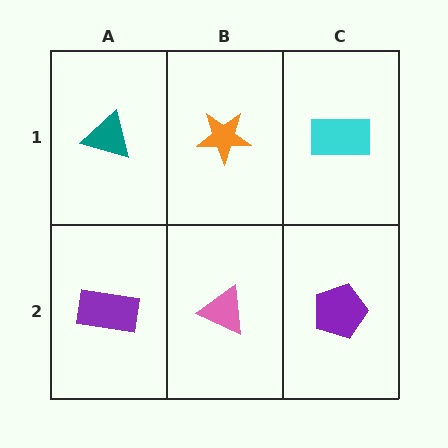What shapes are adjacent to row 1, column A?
A purple rectangle (row 2, column A), an orange star (row 1, column B).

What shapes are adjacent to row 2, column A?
A teal triangle (row 1, column A), a pink triangle (row 2, column B).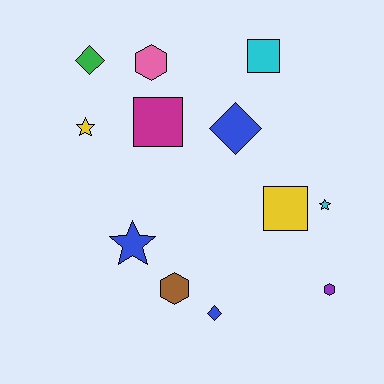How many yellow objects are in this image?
There are 2 yellow objects.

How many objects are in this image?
There are 12 objects.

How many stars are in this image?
There are 3 stars.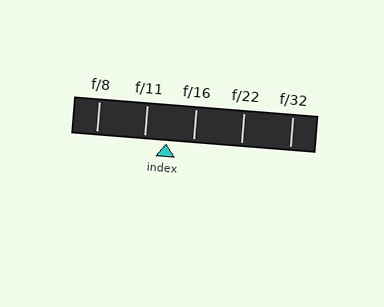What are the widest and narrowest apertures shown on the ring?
The widest aperture shown is f/8 and the narrowest is f/32.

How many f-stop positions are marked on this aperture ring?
There are 5 f-stop positions marked.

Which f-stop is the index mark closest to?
The index mark is closest to f/11.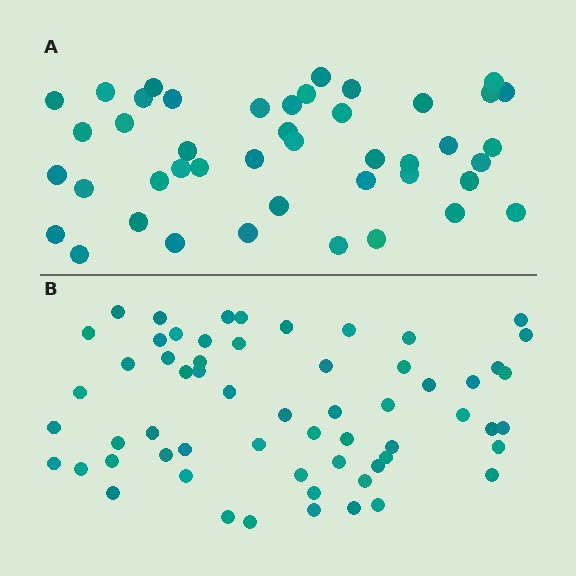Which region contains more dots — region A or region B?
Region B (the bottom region) has more dots.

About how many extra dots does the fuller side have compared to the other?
Region B has approximately 15 more dots than region A.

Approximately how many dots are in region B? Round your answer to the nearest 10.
About 60 dots.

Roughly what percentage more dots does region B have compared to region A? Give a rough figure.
About 35% more.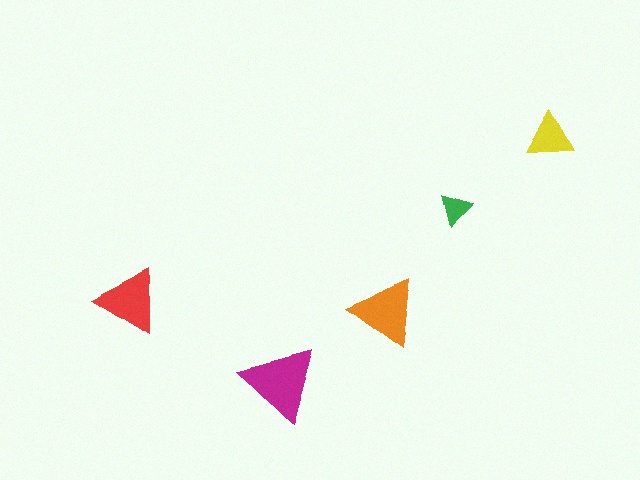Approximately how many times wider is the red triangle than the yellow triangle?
About 1.5 times wider.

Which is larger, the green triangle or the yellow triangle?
The yellow one.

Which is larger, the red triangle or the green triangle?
The red one.